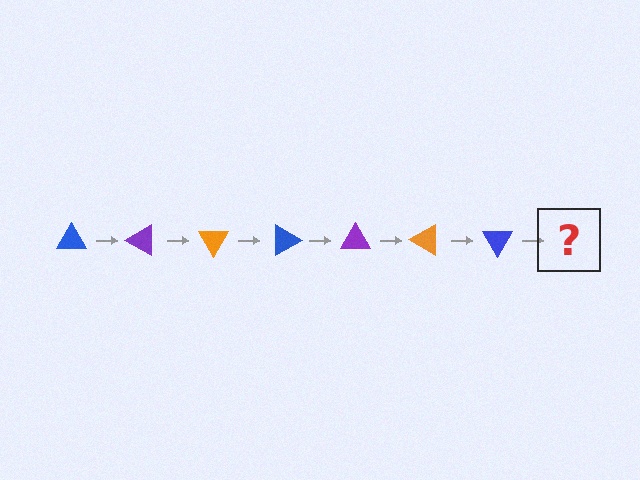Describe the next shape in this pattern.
It should be a purple triangle, rotated 210 degrees from the start.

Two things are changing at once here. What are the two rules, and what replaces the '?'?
The two rules are that it rotates 30 degrees each step and the color cycles through blue, purple, and orange. The '?' should be a purple triangle, rotated 210 degrees from the start.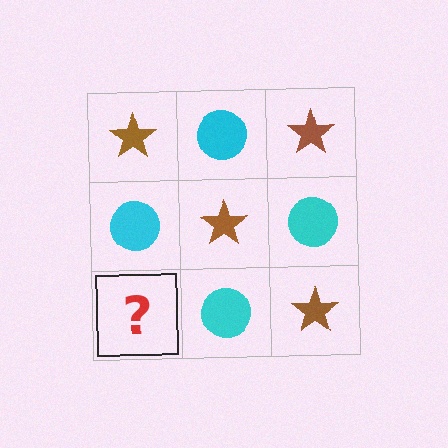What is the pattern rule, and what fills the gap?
The rule is that it alternates brown star and cyan circle in a checkerboard pattern. The gap should be filled with a brown star.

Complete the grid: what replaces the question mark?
The question mark should be replaced with a brown star.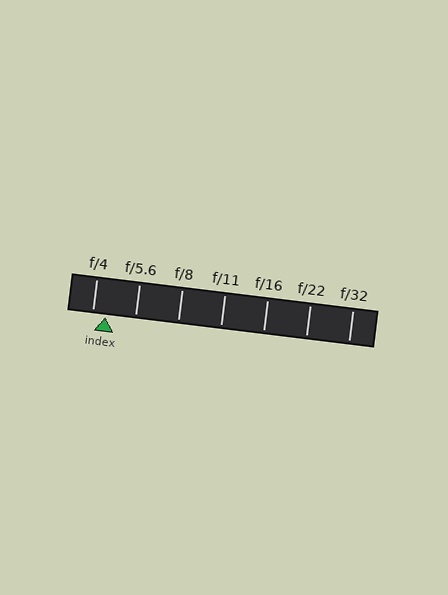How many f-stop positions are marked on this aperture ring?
There are 7 f-stop positions marked.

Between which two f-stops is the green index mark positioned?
The index mark is between f/4 and f/5.6.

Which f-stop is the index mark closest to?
The index mark is closest to f/4.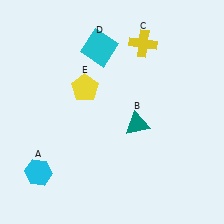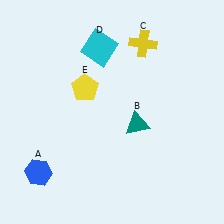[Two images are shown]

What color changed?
The hexagon (A) changed from cyan in Image 1 to blue in Image 2.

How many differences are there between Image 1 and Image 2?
There is 1 difference between the two images.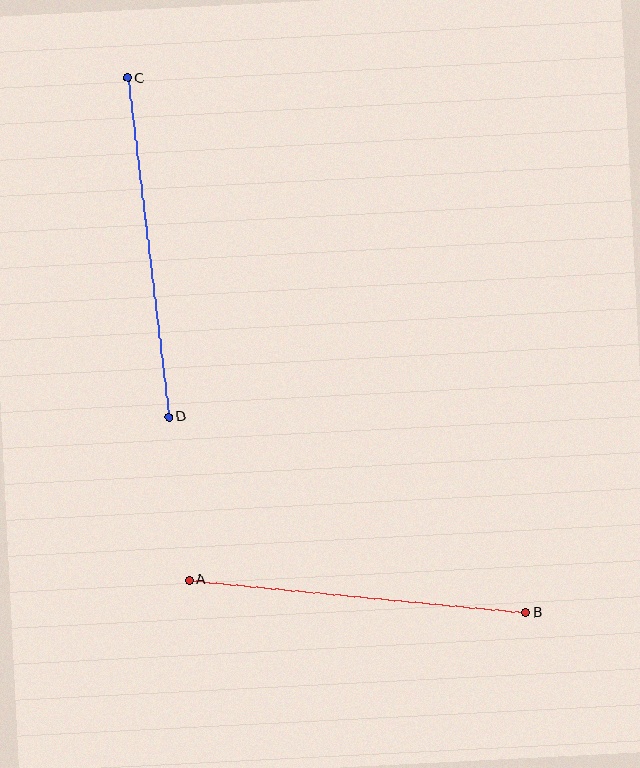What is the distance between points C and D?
The distance is approximately 342 pixels.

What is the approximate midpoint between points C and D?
The midpoint is at approximately (148, 248) pixels.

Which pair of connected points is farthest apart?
Points C and D are farthest apart.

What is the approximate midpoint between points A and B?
The midpoint is at approximately (357, 596) pixels.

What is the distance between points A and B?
The distance is approximately 338 pixels.